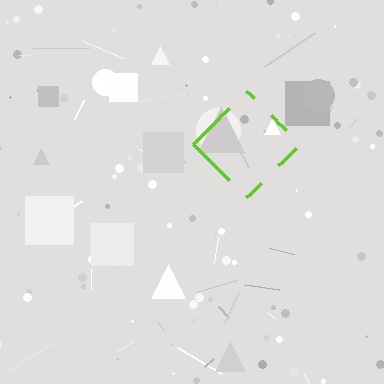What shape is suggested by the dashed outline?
The dashed outline suggests a diamond.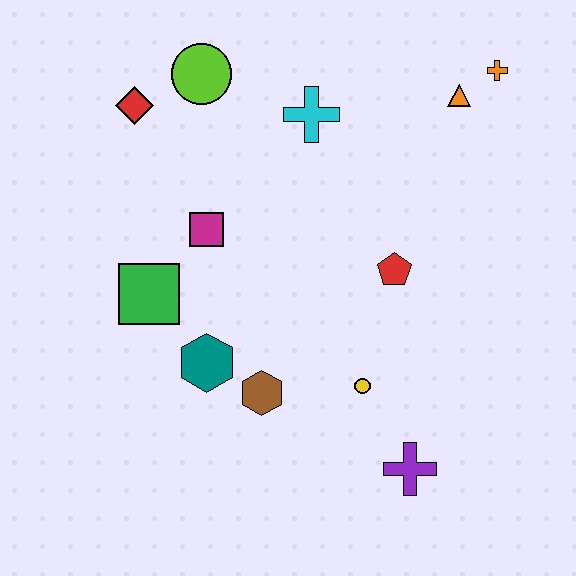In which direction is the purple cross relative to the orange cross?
The purple cross is below the orange cross.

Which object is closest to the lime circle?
The red diamond is closest to the lime circle.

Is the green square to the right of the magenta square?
No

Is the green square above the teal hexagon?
Yes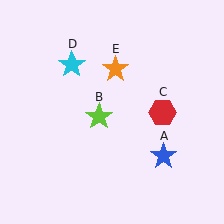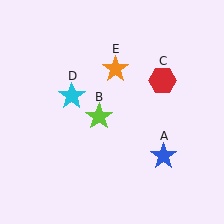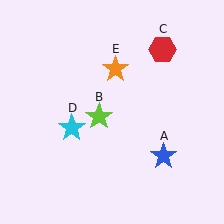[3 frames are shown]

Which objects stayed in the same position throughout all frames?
Blue star (object A) and lime star (object B) and orange star (object E) remained stationary.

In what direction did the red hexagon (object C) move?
The red hexagon (object C) moved up.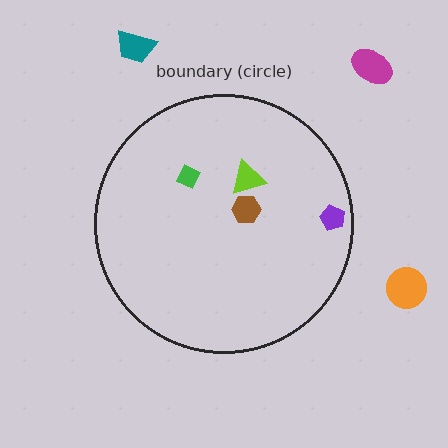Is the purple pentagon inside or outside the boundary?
Inside.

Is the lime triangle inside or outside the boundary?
Inside.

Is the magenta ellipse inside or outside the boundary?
Outside.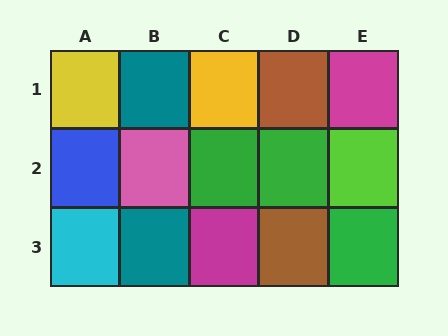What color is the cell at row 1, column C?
Yellow.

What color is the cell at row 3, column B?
Teal.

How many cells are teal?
2 cells are teal.